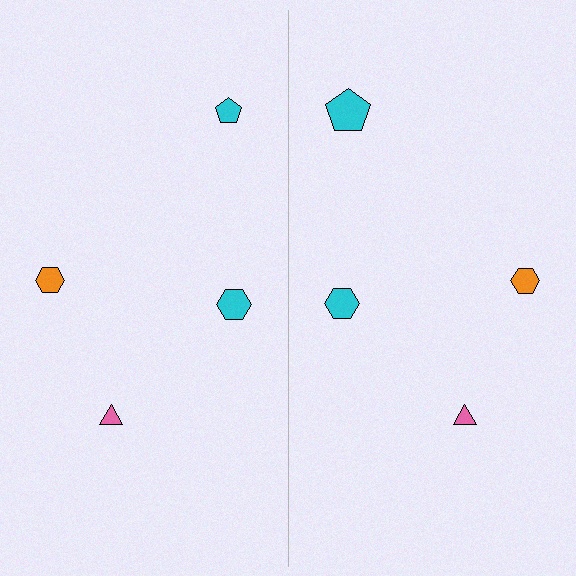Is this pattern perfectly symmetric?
No, the pattern is not perfectly symmetric. The cyan pentagon on the right side has a different size than its mirror counterpart.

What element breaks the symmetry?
The cyan pentagon on the right side has a different size than its mirror counterpart.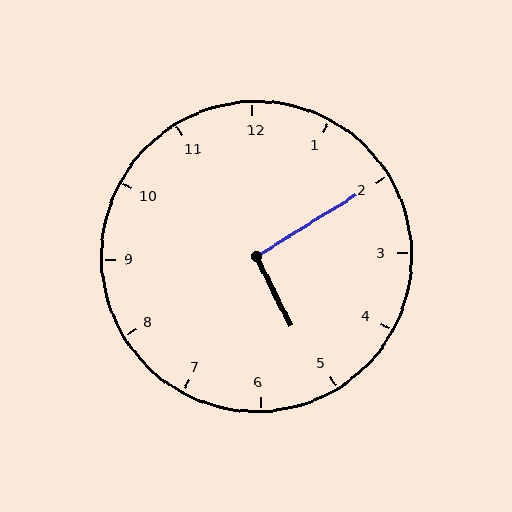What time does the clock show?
5:10.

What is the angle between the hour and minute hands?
Approximately 95 degrees.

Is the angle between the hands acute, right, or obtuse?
It is right.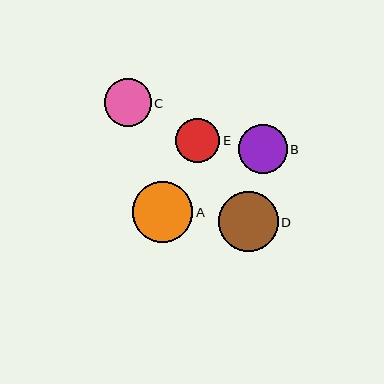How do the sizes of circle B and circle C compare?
Circle B and circle C are approximately the same size.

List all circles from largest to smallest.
From largest to smallest: A, D, B, C, E.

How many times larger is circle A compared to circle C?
Circle A is approximately 1.3 times the size of circle C.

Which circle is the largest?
Circle A is the largest with a size of approximately 61 pixels.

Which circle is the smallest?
Circle E is the smallest with a size of approximately 44 pixels.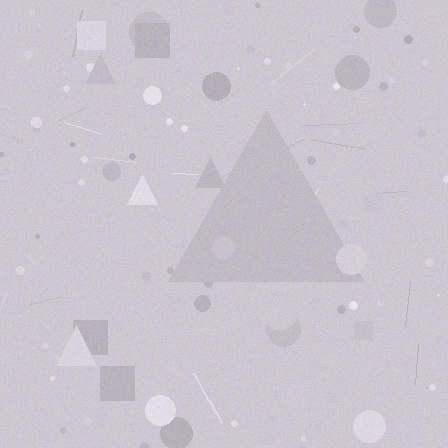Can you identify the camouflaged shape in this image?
The camouflaged shape is a triangle.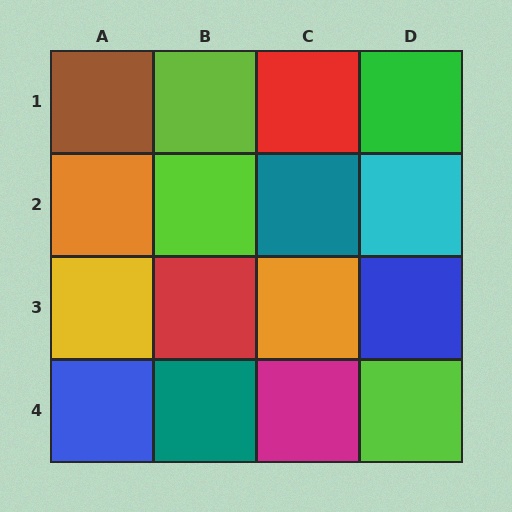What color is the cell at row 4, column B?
Teal.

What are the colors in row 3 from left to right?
Yellow, red, orange, blue.